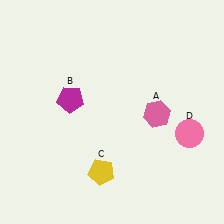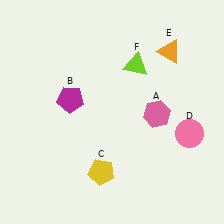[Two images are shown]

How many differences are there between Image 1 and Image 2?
There are 2 differences between the two images.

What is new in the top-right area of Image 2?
An orange triangle (E) was added in the top-right area of Image 2.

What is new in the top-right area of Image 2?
A lime triangle (F) was added in the top-right area of Image 2.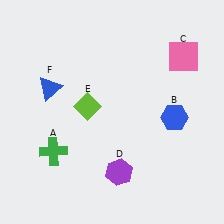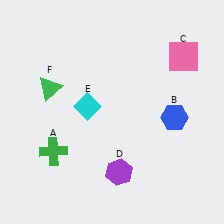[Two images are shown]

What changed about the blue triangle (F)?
In Image 1, F is blue. In Image 2, it changed to green.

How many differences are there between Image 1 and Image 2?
There are 2 differences between the two images.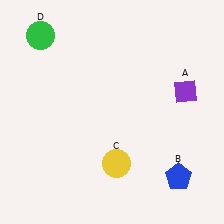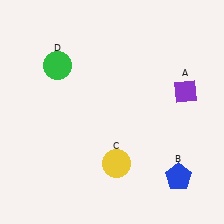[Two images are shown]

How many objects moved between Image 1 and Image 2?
1 object moved between the two images.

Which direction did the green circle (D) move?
The green circle (D) moved down.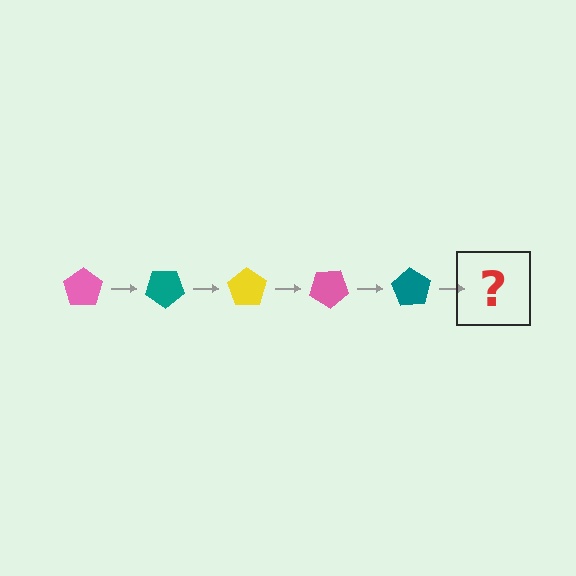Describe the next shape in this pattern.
It should be a yellow pentagon, rotated 175 degrees from the start.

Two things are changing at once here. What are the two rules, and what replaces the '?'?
The two rules are that it rotates 35 degrees each step and the color cycles through pink, teal, and yellow. The '?' should be a yellow pentagon, rotated 175 degrees from the start.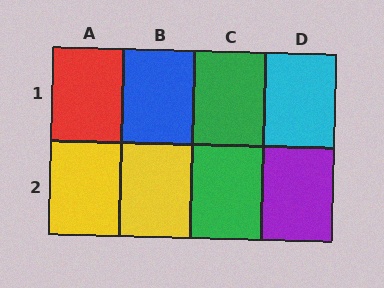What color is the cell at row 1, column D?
Cyan.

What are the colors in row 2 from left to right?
Yellow, yellow, green, purple.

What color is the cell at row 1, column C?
Green.